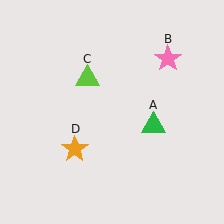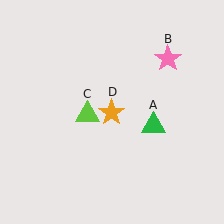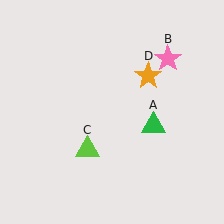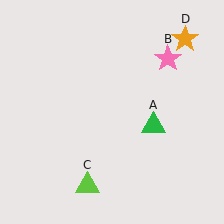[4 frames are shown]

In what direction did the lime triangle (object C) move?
The lime triangle (object C) moved down.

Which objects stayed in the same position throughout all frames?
Green triangle (object A) and pink star (object B) remained stationary.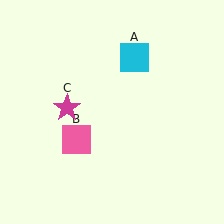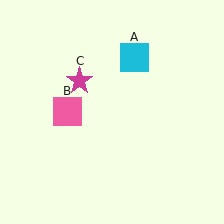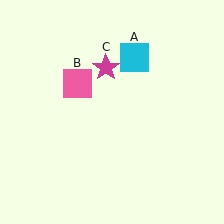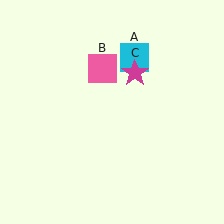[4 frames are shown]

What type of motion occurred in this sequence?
The pink square (object B), magenta star (object C) rotated clockwise around the center of the scene.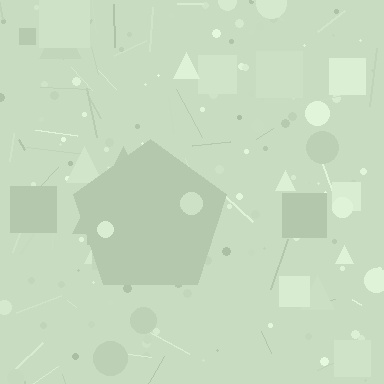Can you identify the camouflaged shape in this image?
The camouflaged shape is a pentagon.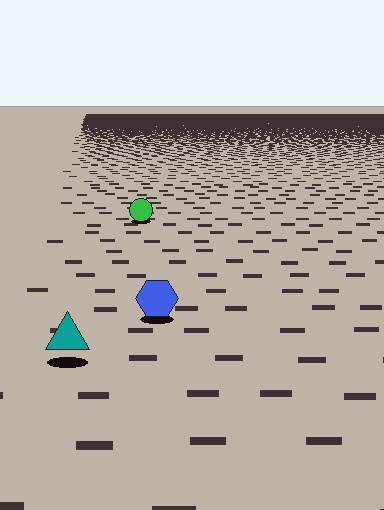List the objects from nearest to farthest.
From nearest to farthest: the teal triangle, the blue hexagon, the green circle.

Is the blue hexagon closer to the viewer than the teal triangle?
No. The teal triangle is closer — you can tell from the texture gradient: the ground texture is coarser near it.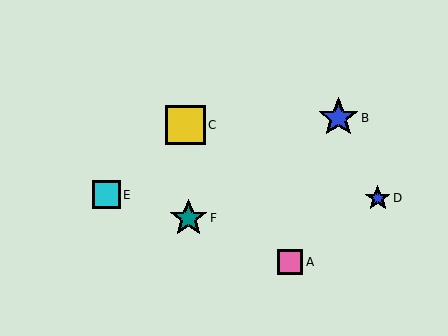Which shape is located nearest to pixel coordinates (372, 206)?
The blue star (labeled D) at (378, 198) is nearest to that location.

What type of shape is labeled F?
Shape F is a teal star.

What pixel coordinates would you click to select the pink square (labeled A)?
Click at (290, 262) to select the pink square A.